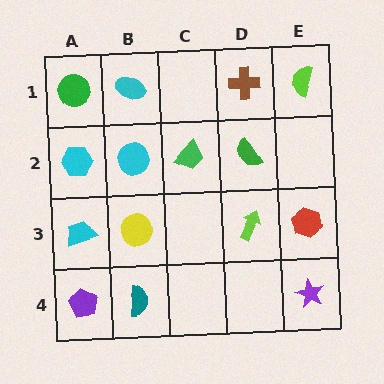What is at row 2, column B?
A cyan circle.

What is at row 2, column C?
A green trapezoid.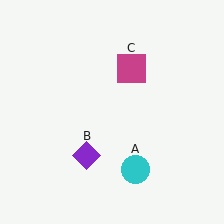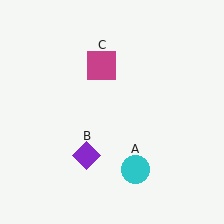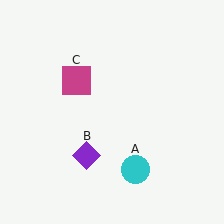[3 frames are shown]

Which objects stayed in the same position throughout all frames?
Cyan circle (object A) and purple diamond (object B) remained stationary.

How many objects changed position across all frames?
1 object changed position: magenta square (object C).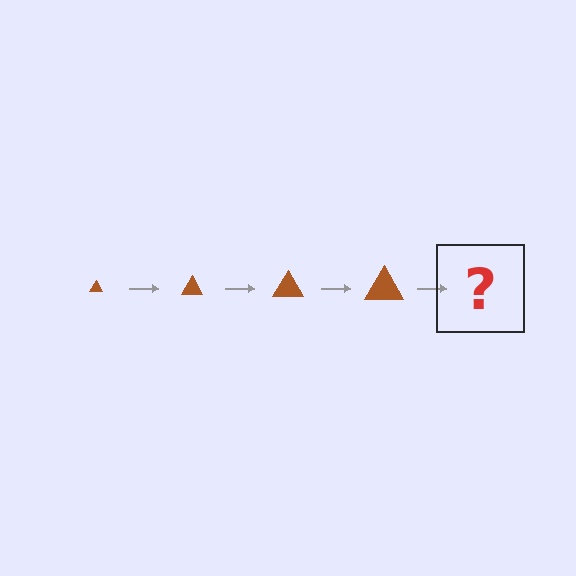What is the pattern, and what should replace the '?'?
The pattern is that the triangle gets progressively larger each step. The '?' should be a brown triangle, larger than the previous one.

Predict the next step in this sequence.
The next step is a brown triangle, larger than the previous one.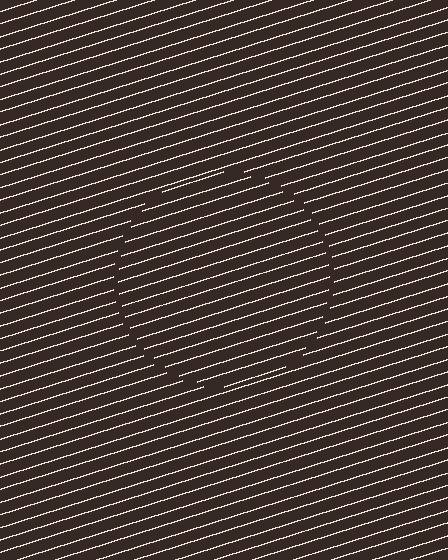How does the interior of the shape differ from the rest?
The interior of the shape contains the same grating, shifted by half a period — the contour is defined by the phase discontinuity where line-ends from the inner and outer gratings abut.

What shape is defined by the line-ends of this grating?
An illusory circle. The interior of the shape contains the same grating, shifted by half a period — the contour is defined by the phase discontinuity where line-ends from the inner and outer gratings abut.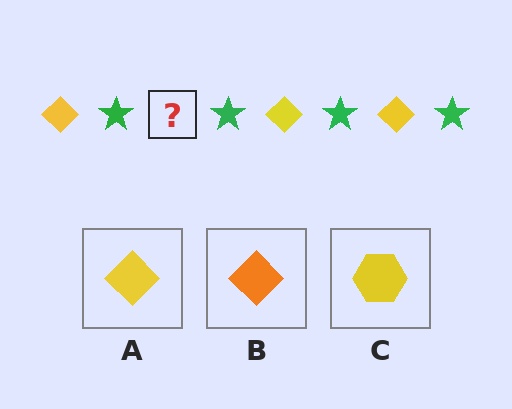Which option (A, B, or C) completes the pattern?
A.